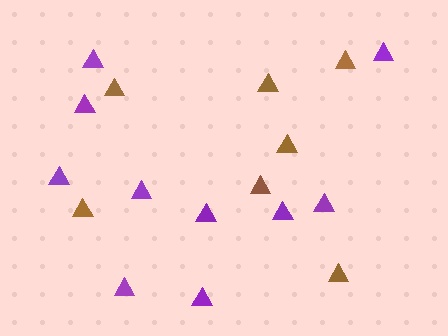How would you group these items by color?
There are 2 groups: one group of brown triangles (7) and one group of purple triangles (10).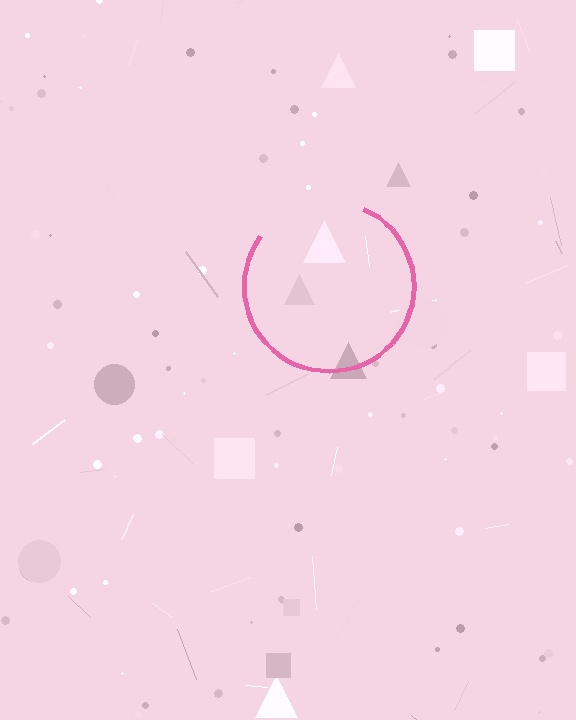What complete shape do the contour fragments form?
The contour fragments form a circle.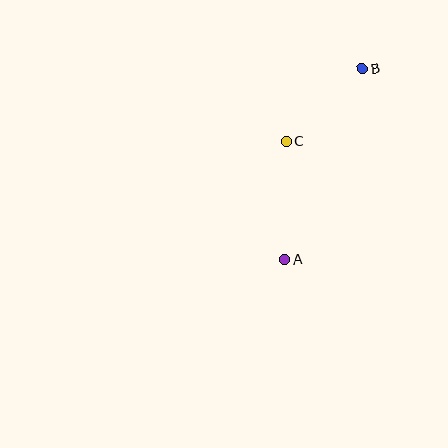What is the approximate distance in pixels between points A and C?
The distance between A and C is approximately 118 pixels.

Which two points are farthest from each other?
Points A and B are farthest from each other.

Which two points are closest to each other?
Points B and C are closest to each other.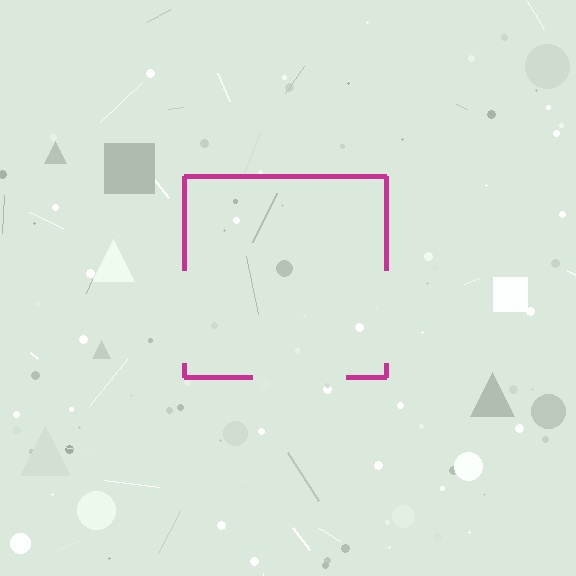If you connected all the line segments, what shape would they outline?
They would outline a square.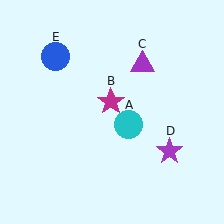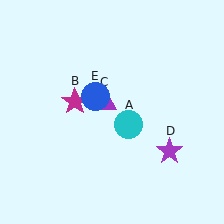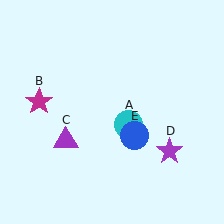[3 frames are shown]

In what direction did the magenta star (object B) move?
The magenta star (object B) moved left.